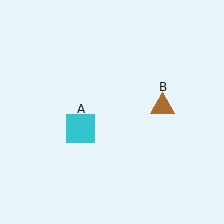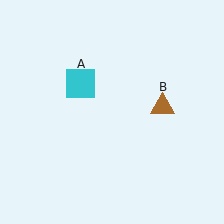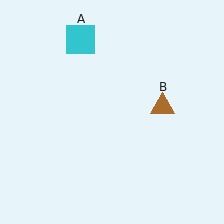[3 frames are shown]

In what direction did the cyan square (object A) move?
The cyan square (object A) moved up.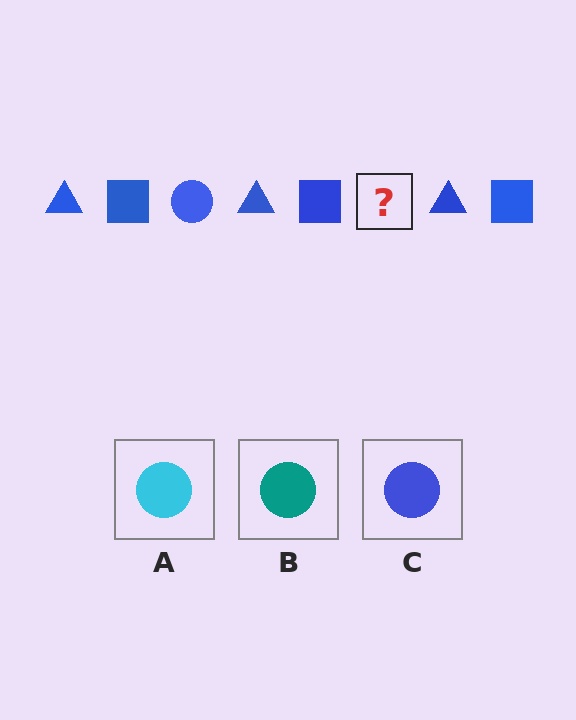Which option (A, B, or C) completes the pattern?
C.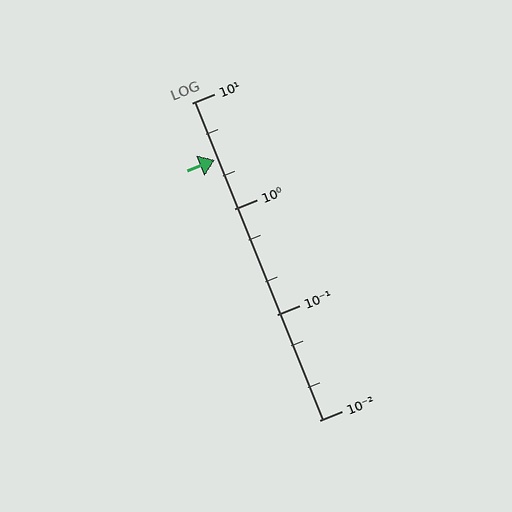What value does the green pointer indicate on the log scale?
The pointer indicates approximately 2.9.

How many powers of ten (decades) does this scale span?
The scale spans 3 decades, from 0.01 to 10.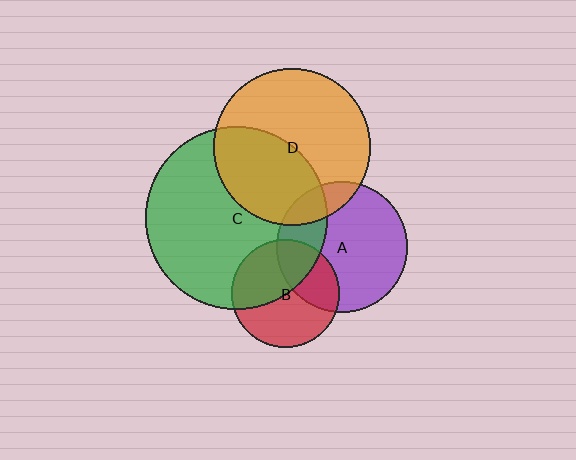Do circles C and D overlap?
Yes.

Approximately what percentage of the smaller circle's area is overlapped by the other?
Approximately 40%.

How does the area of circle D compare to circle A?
Approximately 1.4 times.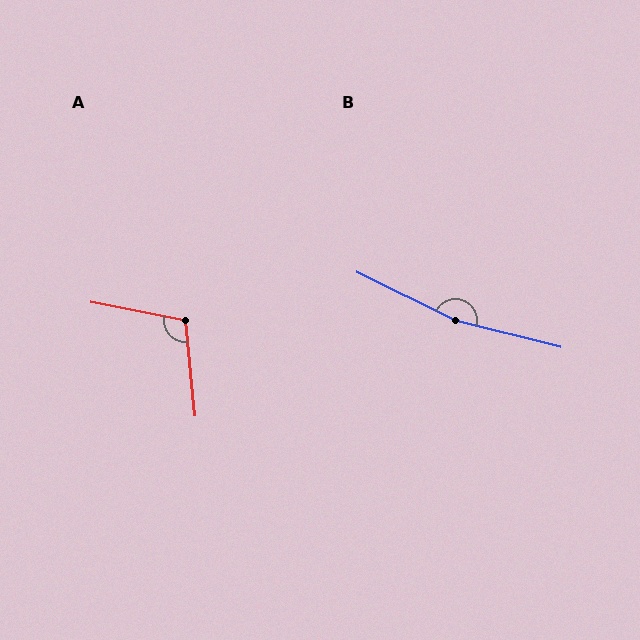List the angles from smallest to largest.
A (106°), B (168°).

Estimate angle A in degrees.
Approximately 106 degrees.